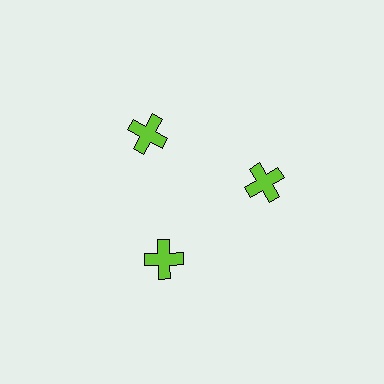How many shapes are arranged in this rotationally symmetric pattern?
There are 3 shapes, arranged in 3 groups of 1.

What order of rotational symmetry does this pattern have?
This pattern has 3-fold rotational symmetry.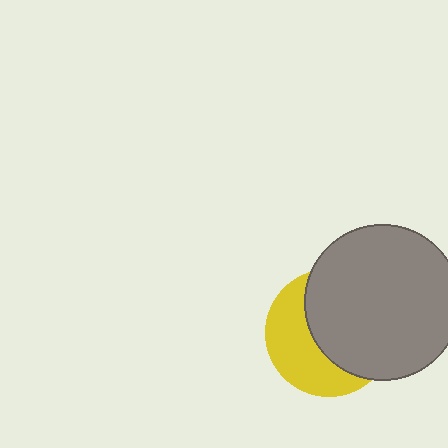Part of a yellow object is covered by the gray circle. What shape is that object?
It is a circle.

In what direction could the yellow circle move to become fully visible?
The yellow circle could move left. That would shift it out from behind the gray circle entirely.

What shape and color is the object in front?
The object in front is a gray circle.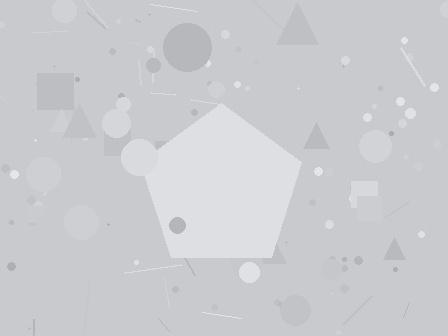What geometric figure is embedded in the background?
A pentagon is embedded in the background.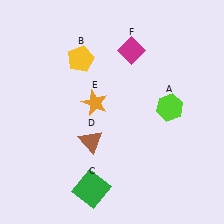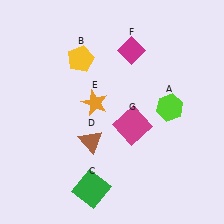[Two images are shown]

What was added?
A magenta square (G) was added in Image 2.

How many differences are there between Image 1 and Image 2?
There is 1 difference between the two images.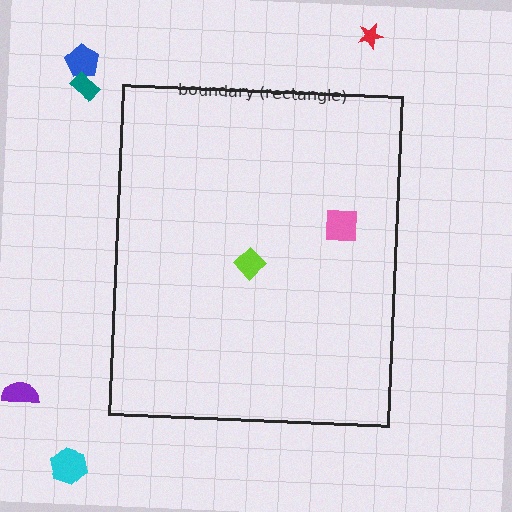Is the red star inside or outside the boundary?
Outside.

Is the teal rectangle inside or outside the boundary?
Outside.